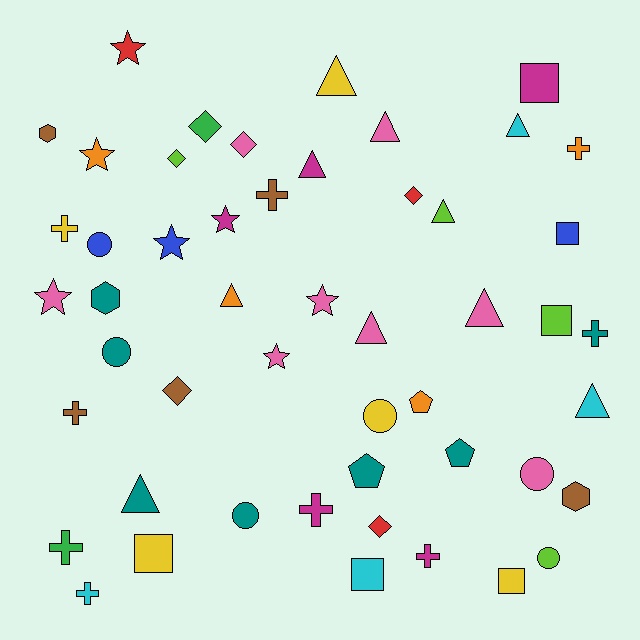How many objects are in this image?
There are 50 objects.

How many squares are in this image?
There are 6 squares.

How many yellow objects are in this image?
There are 5 yellow objects.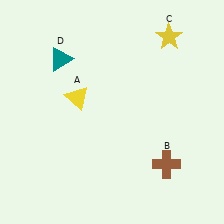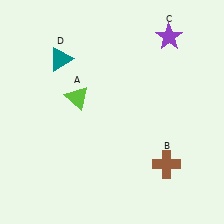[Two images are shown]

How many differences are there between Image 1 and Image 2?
There are 2 differences between the two images.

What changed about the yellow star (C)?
In Image 1, C is yellow. In Image 2, it changed to purple.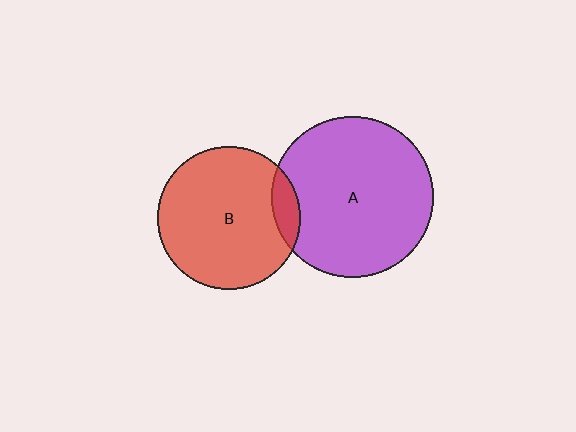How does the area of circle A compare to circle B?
Approximately 1.3 times.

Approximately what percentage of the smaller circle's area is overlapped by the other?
Approximately 10%.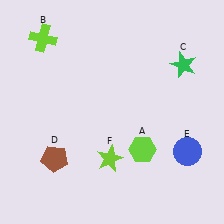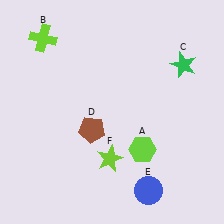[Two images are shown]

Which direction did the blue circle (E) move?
The blue circle (E) moved left.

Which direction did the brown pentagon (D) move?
The brown pentagon (D) moved right.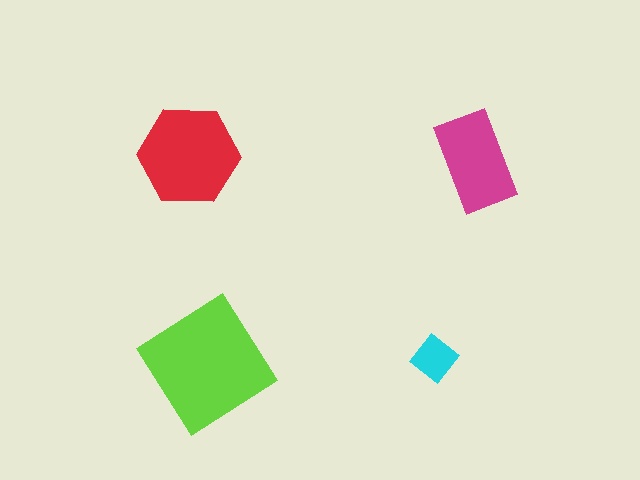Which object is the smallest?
The cyan diamond.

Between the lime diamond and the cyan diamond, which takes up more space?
The lime diamond.